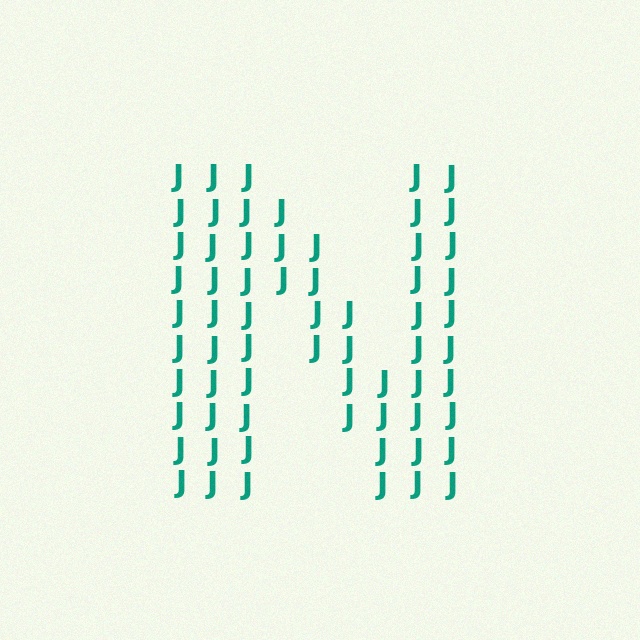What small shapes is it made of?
It is made of small letter J's.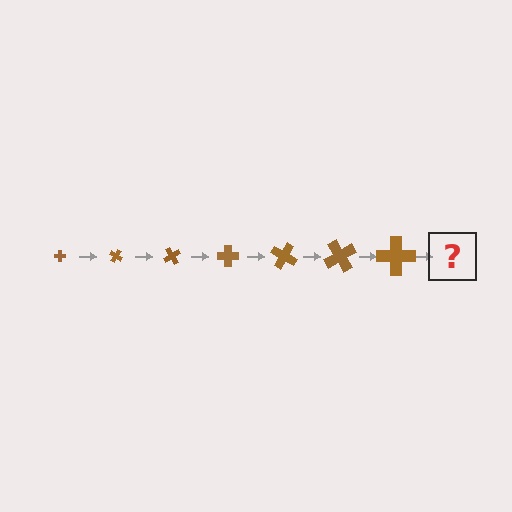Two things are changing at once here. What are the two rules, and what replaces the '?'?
The two rules are that the cross grows larger each step and it rotates 30 degrees each step. The '?' should be a cross, larger than the previous one and rotated 210 degrees from the start.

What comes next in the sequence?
The next element should be a cross, larger than the previous one and rotated 210 degrees from the start.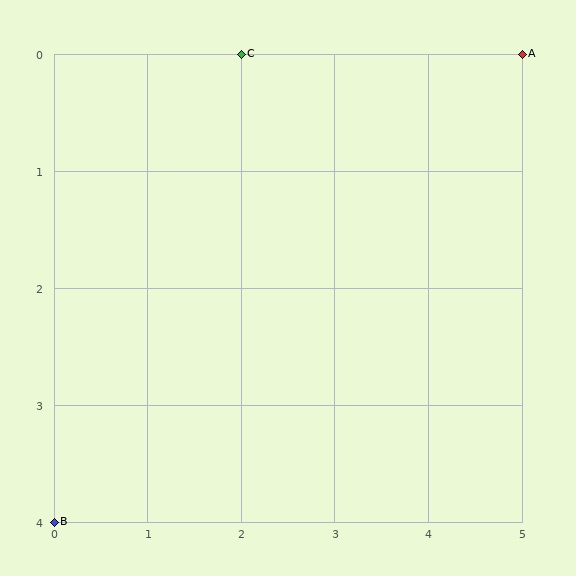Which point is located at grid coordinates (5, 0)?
Point A is at (5, 0).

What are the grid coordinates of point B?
Point B is at grid coordinates (0, 4).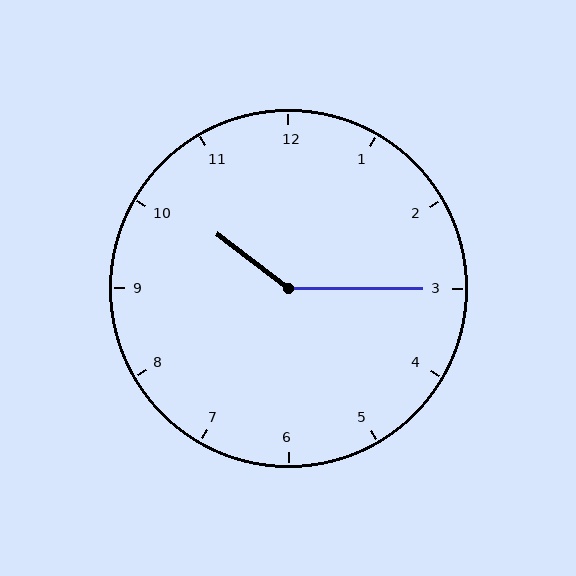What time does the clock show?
10:15.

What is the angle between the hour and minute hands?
Approximately 142 degrees.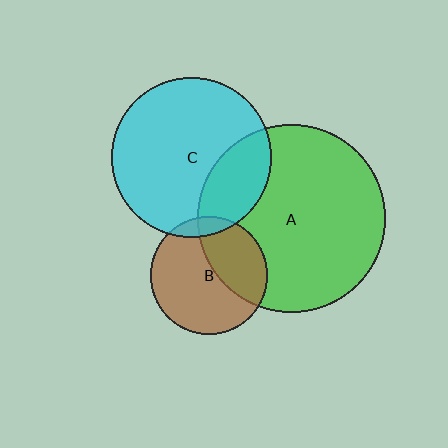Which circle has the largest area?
Circle A (green).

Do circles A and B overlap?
Yes.